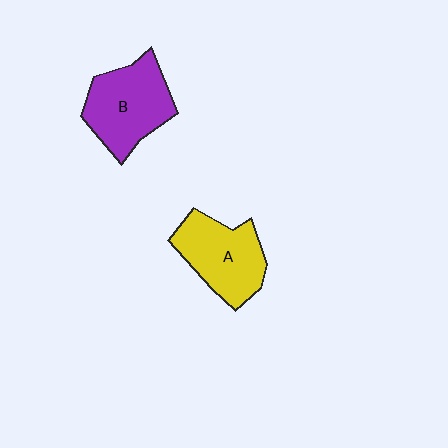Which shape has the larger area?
Shape B (purple).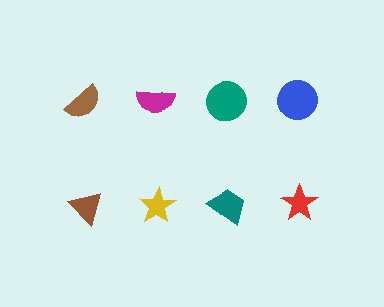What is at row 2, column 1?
A brown triangle.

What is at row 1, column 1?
A brown semicircle.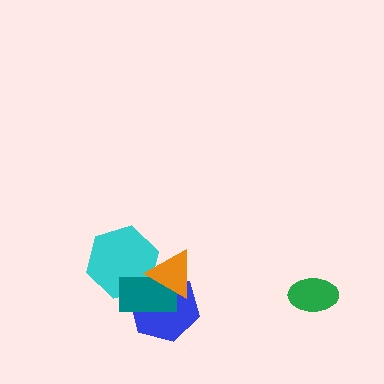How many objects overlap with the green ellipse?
0 objects overlap with the green ellipse.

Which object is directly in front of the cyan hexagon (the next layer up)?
The teal rectangle is directly in front of the cyan hexagon.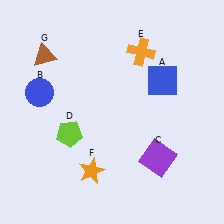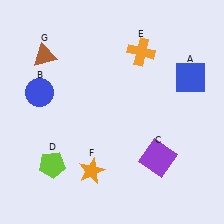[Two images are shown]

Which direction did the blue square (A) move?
The blue square (A) moved right.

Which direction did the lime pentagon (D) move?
The lime pentagon (D) moved down.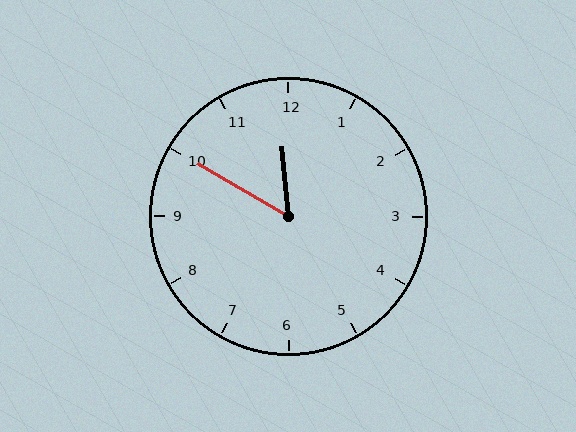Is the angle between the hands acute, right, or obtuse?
It is acute.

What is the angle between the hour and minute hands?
Approximately 55 degrees.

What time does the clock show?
11:50.